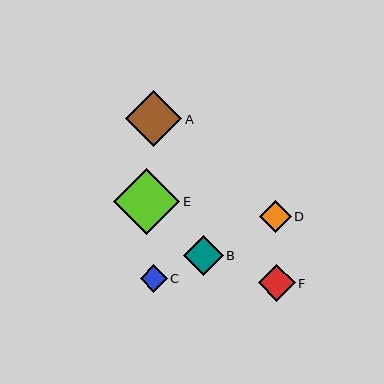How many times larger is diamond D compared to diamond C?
Diamond D is approximately 1.2 times the size of diamond C.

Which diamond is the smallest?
Diamond C is the smallest with a size of approximately 27 pixels.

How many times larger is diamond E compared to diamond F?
Diamond E is approximately 1.8 times the size of diamond F.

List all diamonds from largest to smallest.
From largest to smallest: E, A, B, F, D, C.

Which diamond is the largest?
Diamond E is the largest with a size of approximately 66 pixels.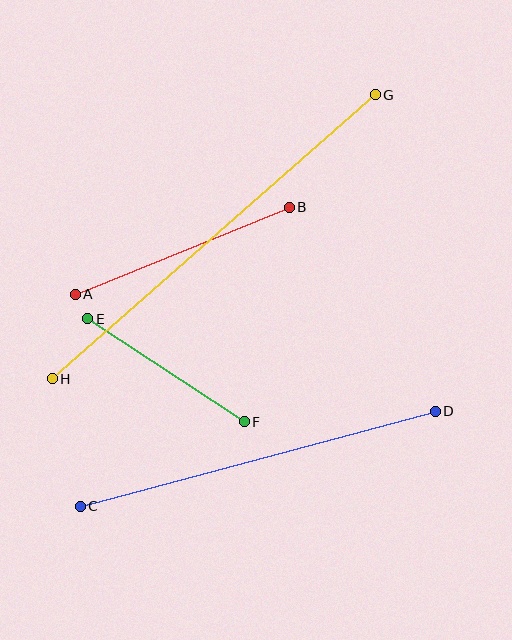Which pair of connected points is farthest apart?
Points G and H are farthest apart.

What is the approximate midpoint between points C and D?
The midpoint is at approximately (258, 459) pixels.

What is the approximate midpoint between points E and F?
The midpoint is at approximately (166, 370) pixels.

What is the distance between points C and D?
The distance is approximately 367 pixels.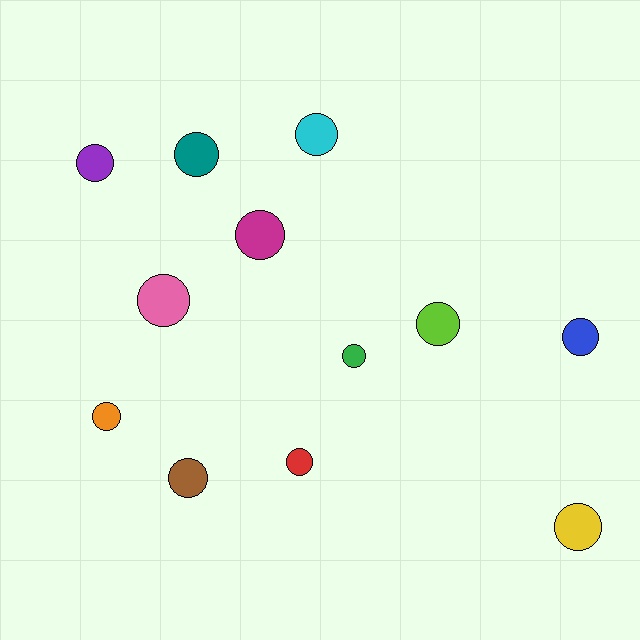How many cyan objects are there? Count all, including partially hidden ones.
There is 1 cyan object.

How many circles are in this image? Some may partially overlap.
There are 12 circles.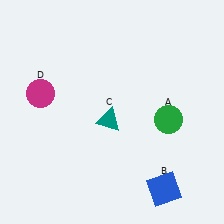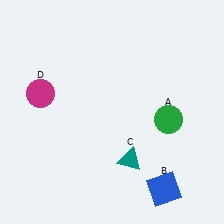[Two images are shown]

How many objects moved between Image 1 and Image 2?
1 object moved between the two images.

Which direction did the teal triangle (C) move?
The teal triangle (C) moved down.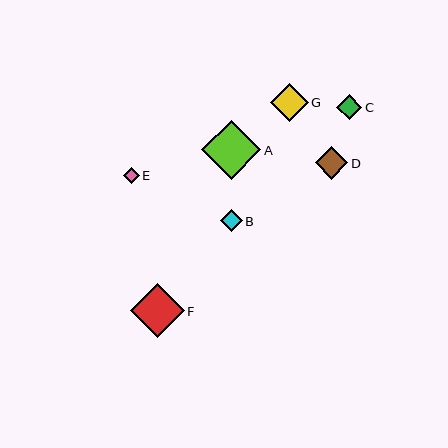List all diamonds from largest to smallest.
From largest to smallest: A, F, G, D, C, B, E.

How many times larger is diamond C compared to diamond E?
Diamond C is approximately 1.6 times the size of diamond E.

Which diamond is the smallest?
Diamond E is the smallest with a size of approximately 16 pixels.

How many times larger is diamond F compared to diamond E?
Diamond F is approximately 3.4 times the size of diamond E.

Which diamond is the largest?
Diamond A is the largest with a size of approximately 59 pixels.